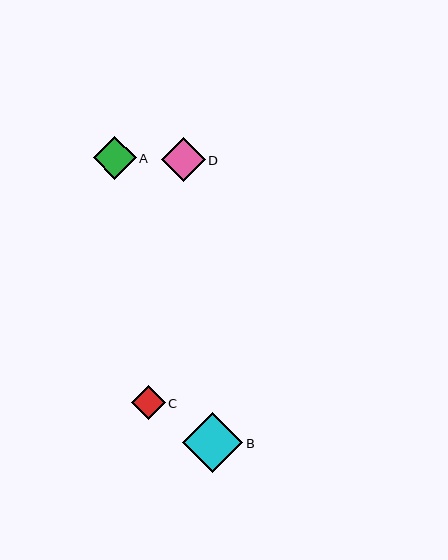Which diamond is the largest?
Diamond B is the largest with a size of approximately 61 pixels.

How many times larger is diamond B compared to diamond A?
Diamond B is approximately 1.4 times the size of diamond A.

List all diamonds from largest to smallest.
From largest to smallest: B, D, A, C.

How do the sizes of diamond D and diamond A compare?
Diamond D and diamond A are approximately the same size.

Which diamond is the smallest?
Diamond C is the smallest with a size of approximately 34 pixels.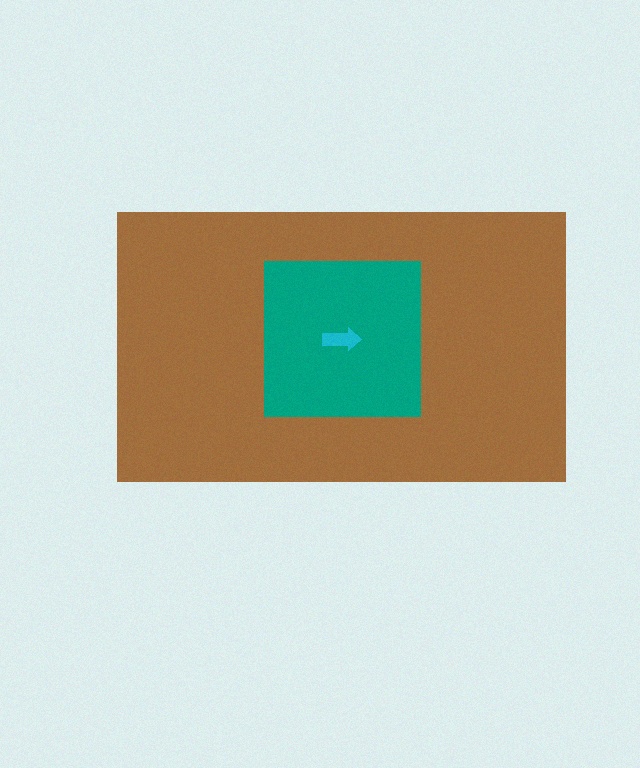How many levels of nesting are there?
3.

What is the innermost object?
The cyan arrow.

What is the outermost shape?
The brown rectangle.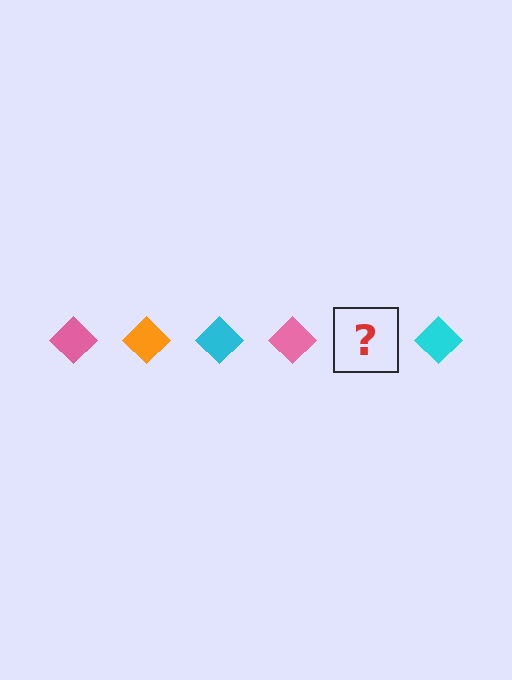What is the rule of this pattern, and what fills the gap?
The rule is that the pattern cycles through pink, orange, cyan diamonds. The gap should be filled with an orange diamond.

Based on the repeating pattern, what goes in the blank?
The blank should be an orange diamond.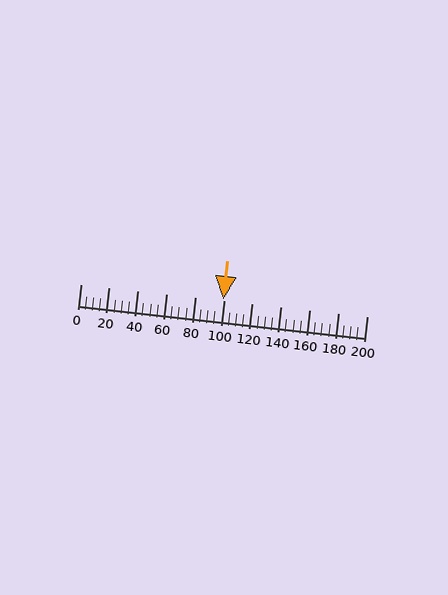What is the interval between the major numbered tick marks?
The major tick marks are spaced 20 units apart.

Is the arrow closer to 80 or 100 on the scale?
The arrow is closer to 100.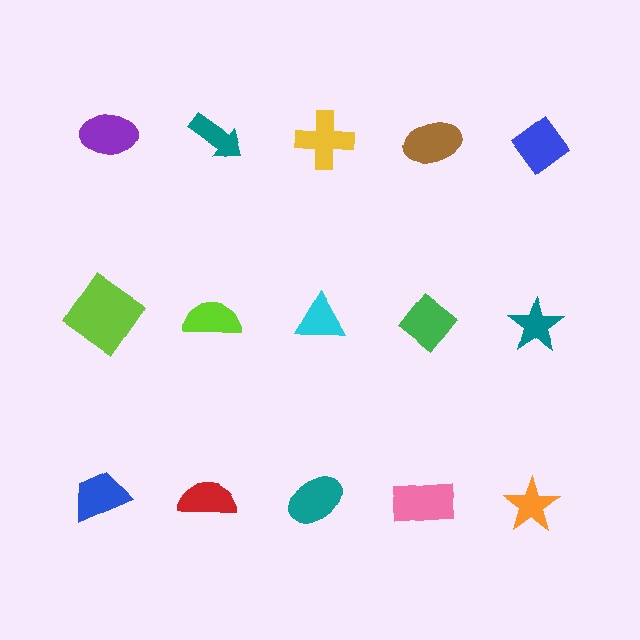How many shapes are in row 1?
5 shapes.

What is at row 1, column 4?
A brown ellipse.